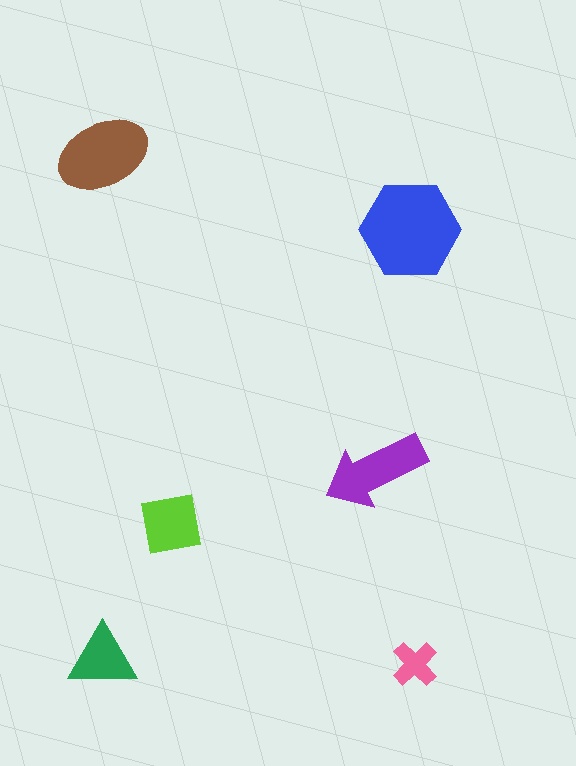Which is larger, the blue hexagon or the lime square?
The blue hexagon.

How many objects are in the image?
There are 6 objects in the image.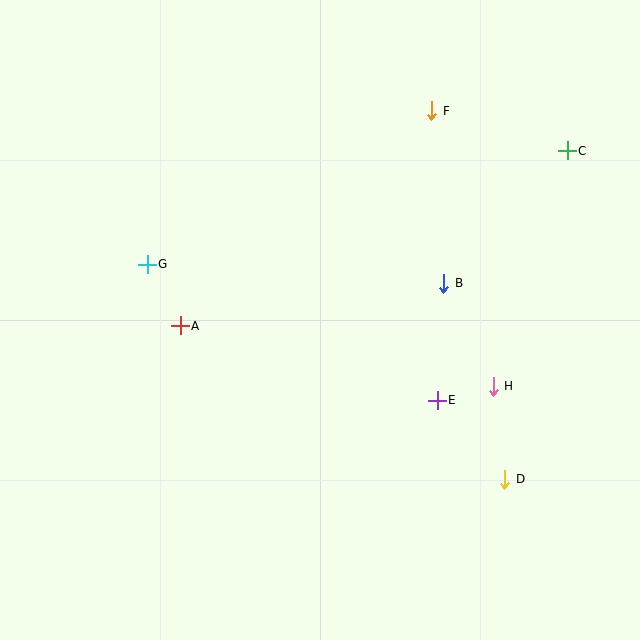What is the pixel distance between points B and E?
The distance between B and E is 117 pixels.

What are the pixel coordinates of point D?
Point D is at (504, 479).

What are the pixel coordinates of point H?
Point H is at (493, 386).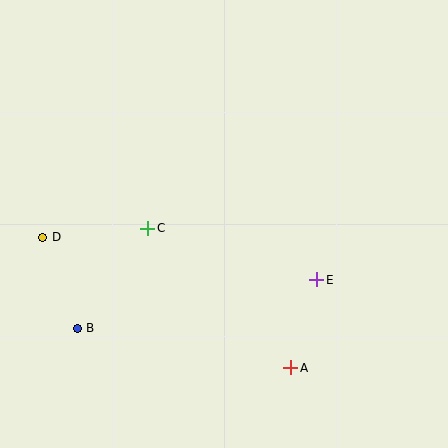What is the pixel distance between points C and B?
The distance between C and B is 123 pixels.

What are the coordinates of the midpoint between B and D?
The midpoint between B and D is at (60, 283).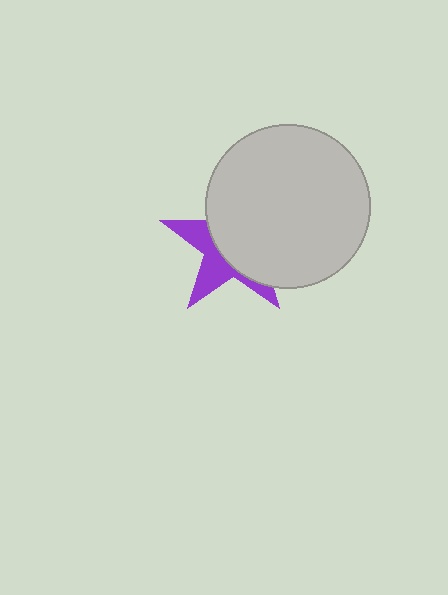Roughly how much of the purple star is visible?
A small part of it is visible (roughly 37%).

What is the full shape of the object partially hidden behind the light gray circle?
The partially hidden object is a purple star.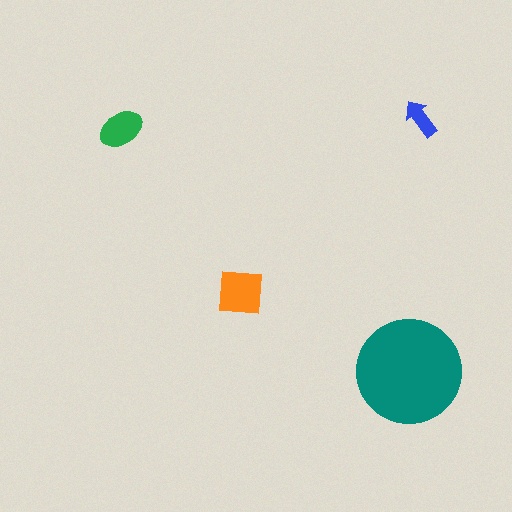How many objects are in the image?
There are 4 objects in the image.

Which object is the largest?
The teal circle.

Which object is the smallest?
The blue arrow.